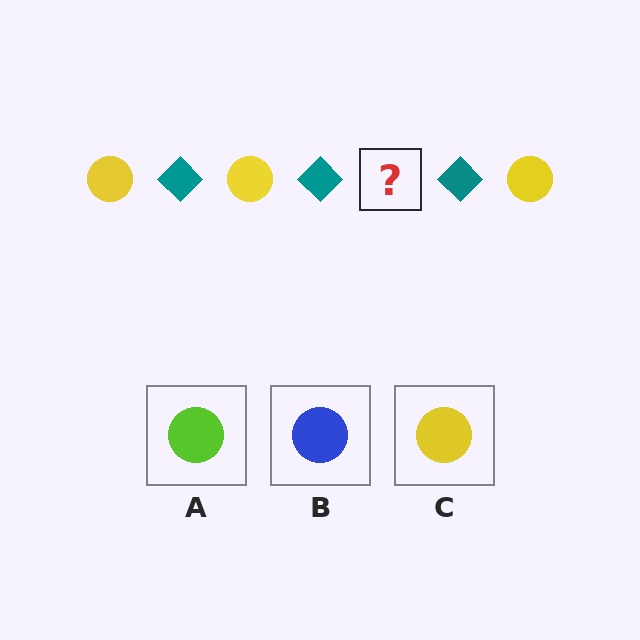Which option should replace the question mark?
Option C.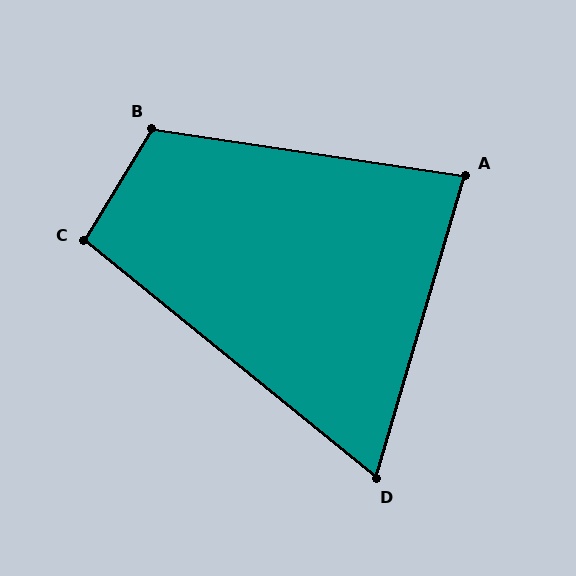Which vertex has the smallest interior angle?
D, at approximately 67 degrees.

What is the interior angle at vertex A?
Approximately 82 degrees (acute).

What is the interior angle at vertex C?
Approximately 98 degrees (obtuse).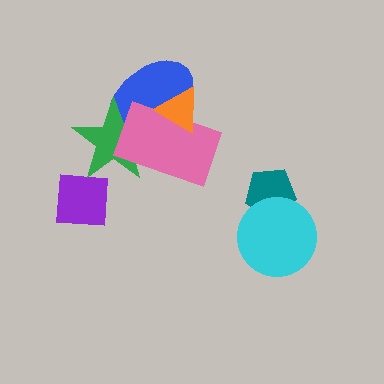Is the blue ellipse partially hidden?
Yes, it is partially covered by another shape.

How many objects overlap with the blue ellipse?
3 objects overlap with the blue ellipse.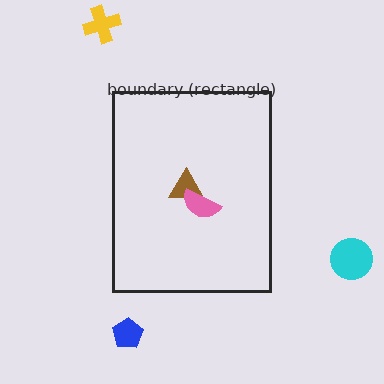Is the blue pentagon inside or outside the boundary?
Outside.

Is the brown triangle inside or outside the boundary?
Inside.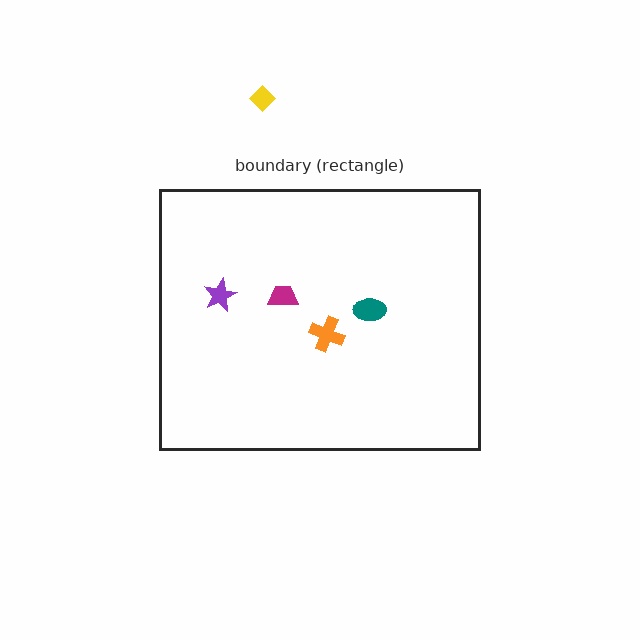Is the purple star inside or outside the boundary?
Inside.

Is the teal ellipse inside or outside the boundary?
Inside.